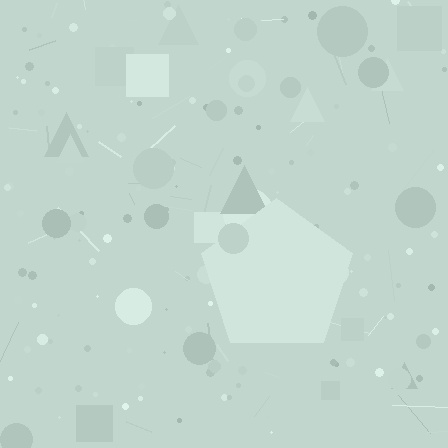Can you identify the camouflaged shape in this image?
The camouflaged shape is a pentagon.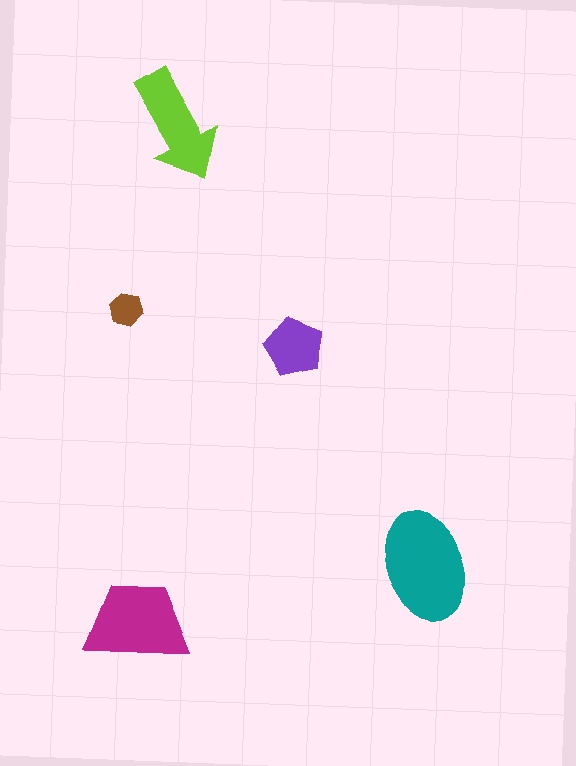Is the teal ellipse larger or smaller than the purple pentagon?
Larger.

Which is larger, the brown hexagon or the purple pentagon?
The purple pentagon.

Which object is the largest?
The teal ellipse.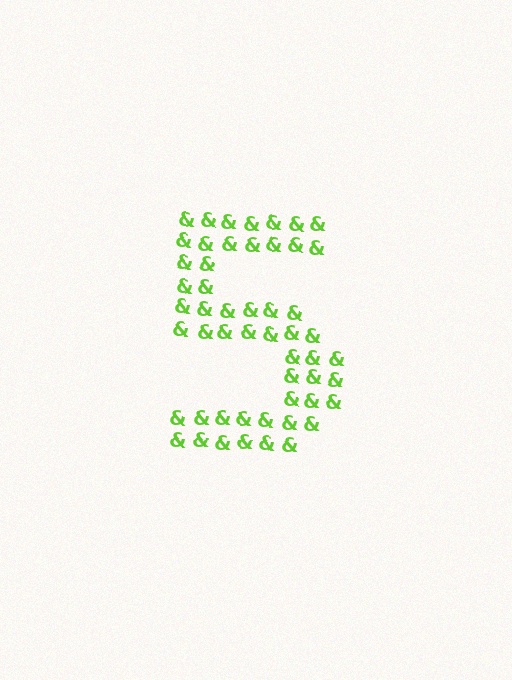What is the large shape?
The large shape is the digit 5.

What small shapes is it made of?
It is made of small ampersands.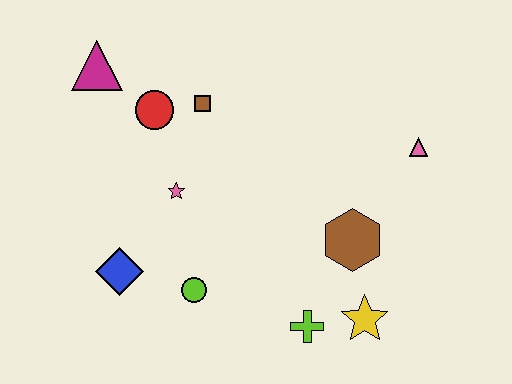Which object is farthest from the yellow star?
The magenta triangle is farthest from the yellow star.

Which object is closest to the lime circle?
The blue diamond is closest to the lime circle.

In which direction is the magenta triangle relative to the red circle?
The magenta triangle is to the left of the red circle.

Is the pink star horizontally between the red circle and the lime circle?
Yes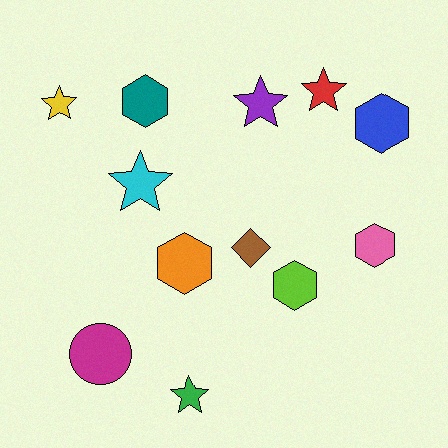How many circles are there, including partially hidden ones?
There is 1 circle.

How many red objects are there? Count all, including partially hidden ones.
There is 1 red object.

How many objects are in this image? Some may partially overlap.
There are 12 objects.